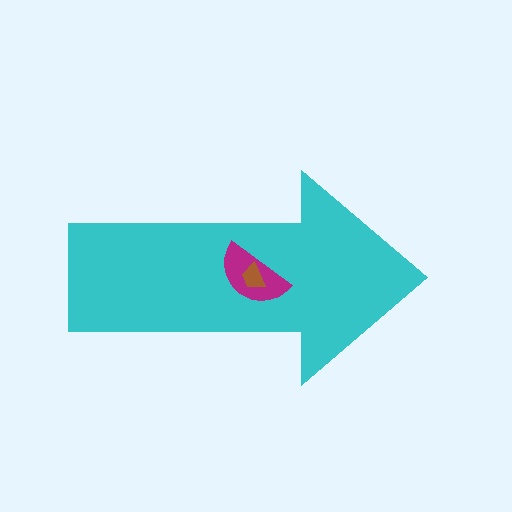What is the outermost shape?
The cyan arrow.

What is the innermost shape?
The brown trapezoid.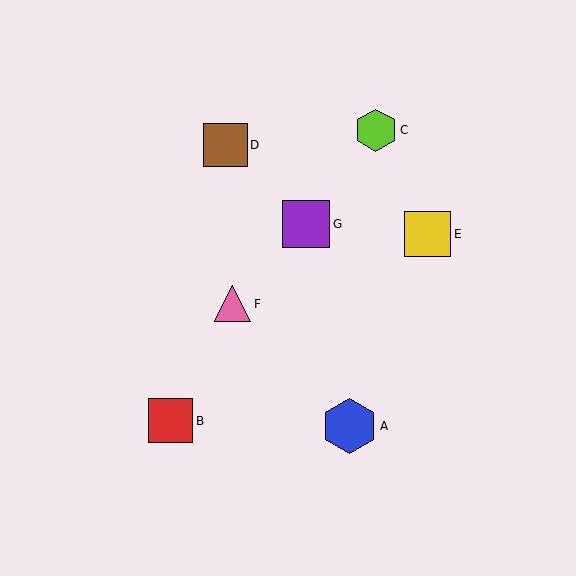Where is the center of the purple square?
The center of the purple square is at (306, 224).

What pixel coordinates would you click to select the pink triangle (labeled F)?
Click at (233, 304) to select the pink triangle F.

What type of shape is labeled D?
Shape D is a brown square.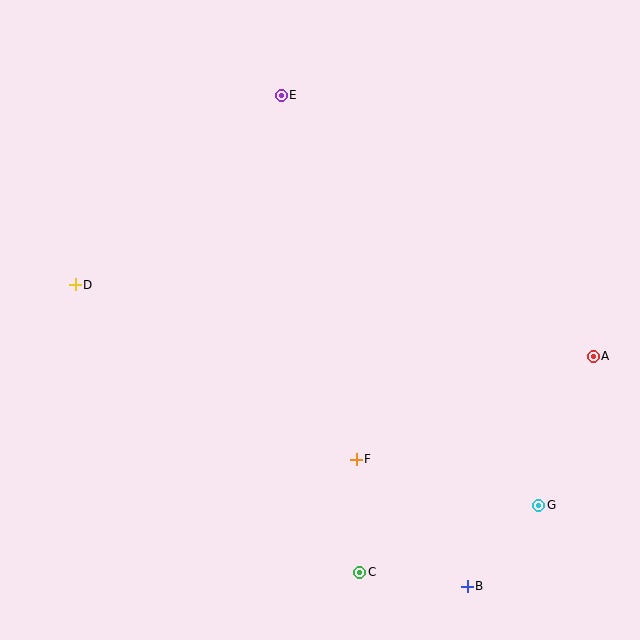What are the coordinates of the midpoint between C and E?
The midpoint between C and E is at (320, 334).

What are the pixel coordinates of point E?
Point E is at (281, 95).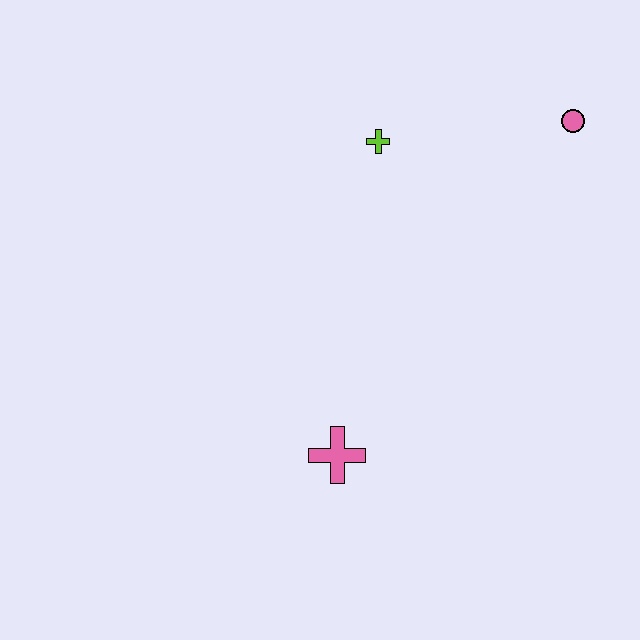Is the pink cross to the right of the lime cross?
No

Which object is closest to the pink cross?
The lime cross is closest to the pink cross.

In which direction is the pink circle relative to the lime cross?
The pink circle is to the right of the lime cross.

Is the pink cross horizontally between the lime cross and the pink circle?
No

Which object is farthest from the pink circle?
The pink cross is farthest from the pink circle.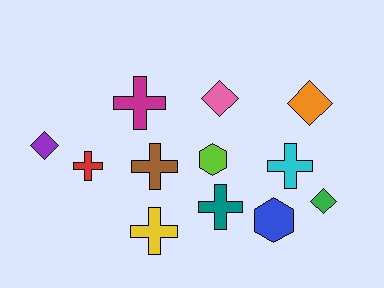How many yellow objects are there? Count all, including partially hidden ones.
There is 1 yellow object.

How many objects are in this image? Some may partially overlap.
There are 12 objects.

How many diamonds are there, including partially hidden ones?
There are 4 diamonds.